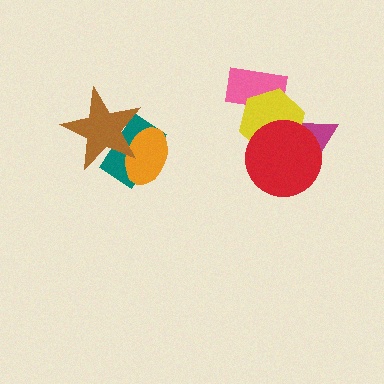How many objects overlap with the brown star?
2 objects overlap with the brown star.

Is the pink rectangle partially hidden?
Yes, it is partially covered by another shape.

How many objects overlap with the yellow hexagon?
3 objects overlap with the yellow hexagon.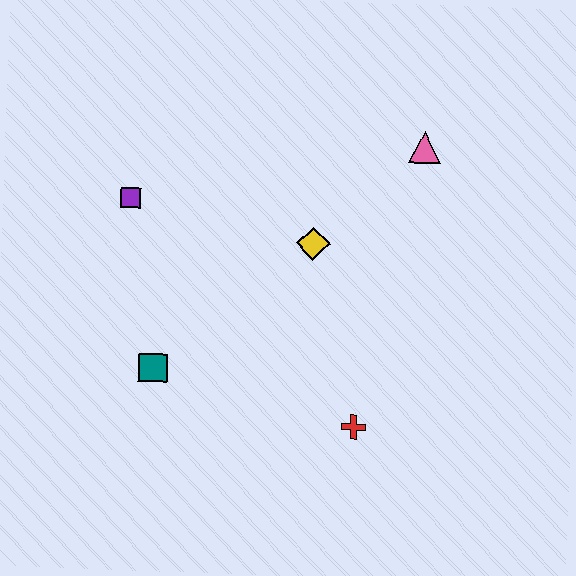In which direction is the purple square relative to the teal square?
The purple square is above the teal square.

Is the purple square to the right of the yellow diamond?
No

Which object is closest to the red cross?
The yellow diamond is closest to the red cross.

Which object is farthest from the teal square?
The pink triangle is farthest from the teal square.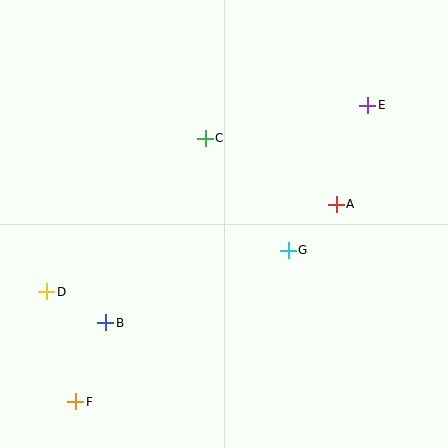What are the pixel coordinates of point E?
Point E is at (368, 105).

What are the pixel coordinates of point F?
Point F is at (76, 402).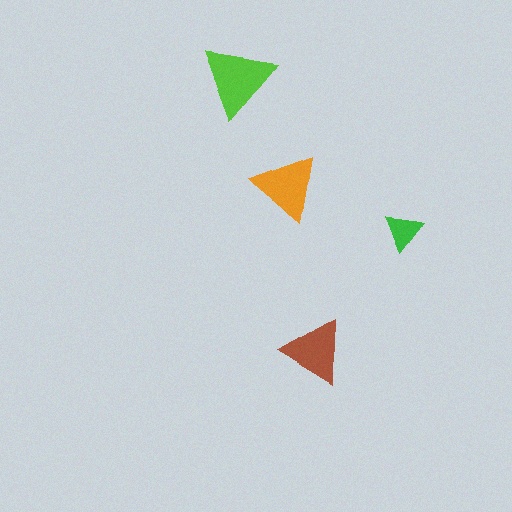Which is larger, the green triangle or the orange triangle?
The orange one.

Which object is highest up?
The lime triangle is topmost.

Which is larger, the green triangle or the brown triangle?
The brown one.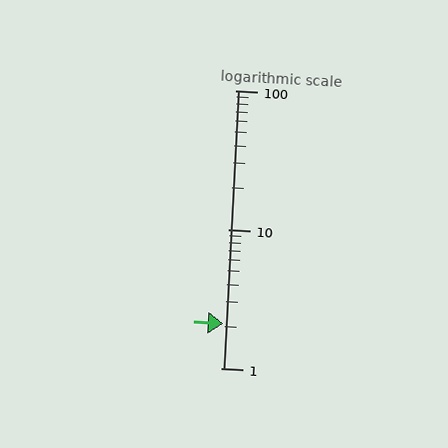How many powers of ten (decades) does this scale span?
The scale spans 2 decades, from 1 to 100.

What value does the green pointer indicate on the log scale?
The pointer indicates approximately 2.1.